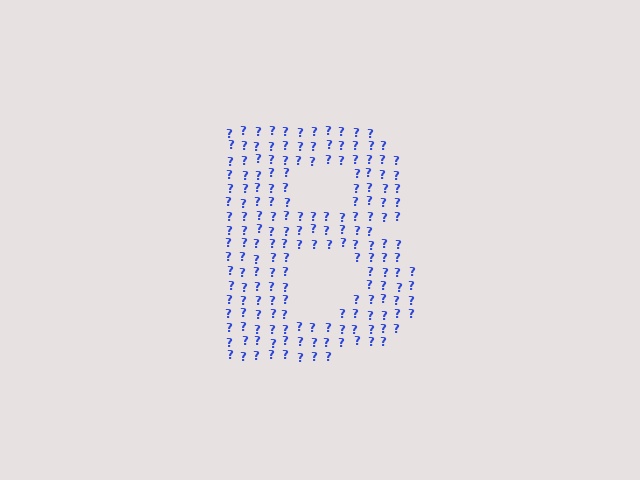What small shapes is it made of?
It is made of small question marks.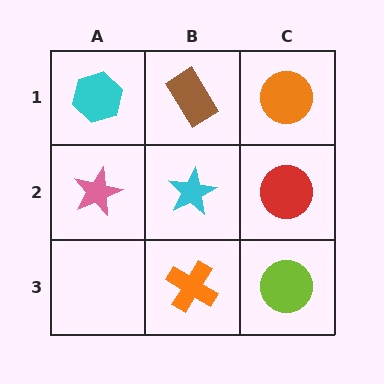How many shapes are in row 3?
2 shapes.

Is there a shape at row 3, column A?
No, that cell is empty.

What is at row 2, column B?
A cyan star.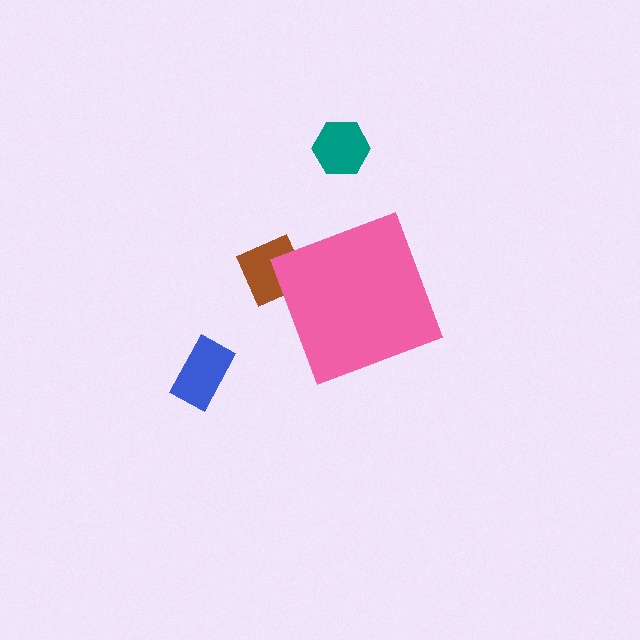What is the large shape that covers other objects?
A pink diamond.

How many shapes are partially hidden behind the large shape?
1 shape is partially hidden.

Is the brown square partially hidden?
Yes, the brown square is partially hidden behind the pink diamond.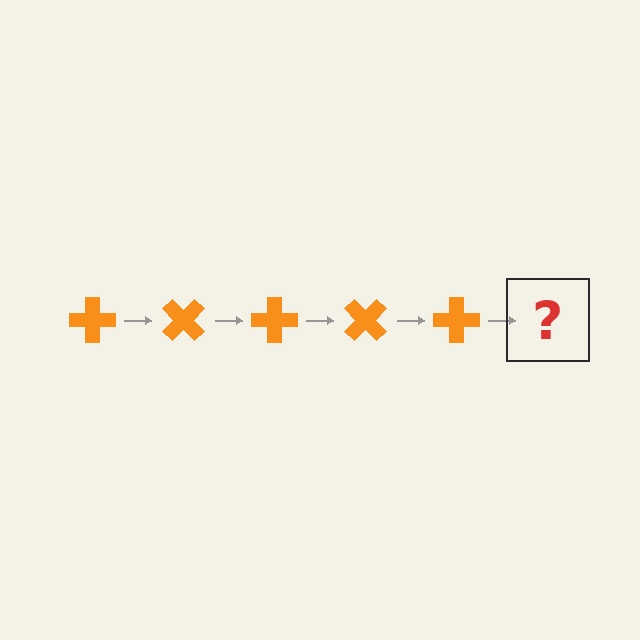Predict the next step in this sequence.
The next step is an orange cross rotated 225 degrees.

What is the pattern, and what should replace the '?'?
The pattern is that the cross rotates 45 degrees each step. The '?' should be an orange cross rotated 225 degrees.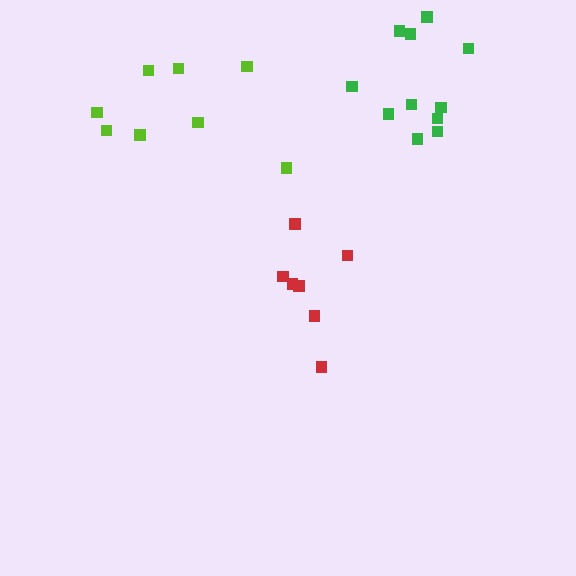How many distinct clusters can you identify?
There are 3 distinct clusters.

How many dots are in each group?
Group 1: 7 dots, Group 2: 8 dots, Group 3: 11 dots (26 total).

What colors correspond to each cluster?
The clusters are colored: red, lime, green.